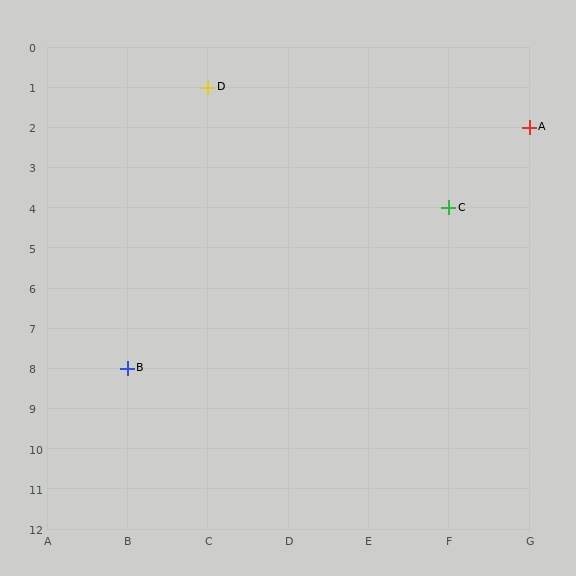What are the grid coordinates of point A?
Point A is at grid coordinates (G, 2).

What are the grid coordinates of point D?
Point D is at grid coordinates (C, 1).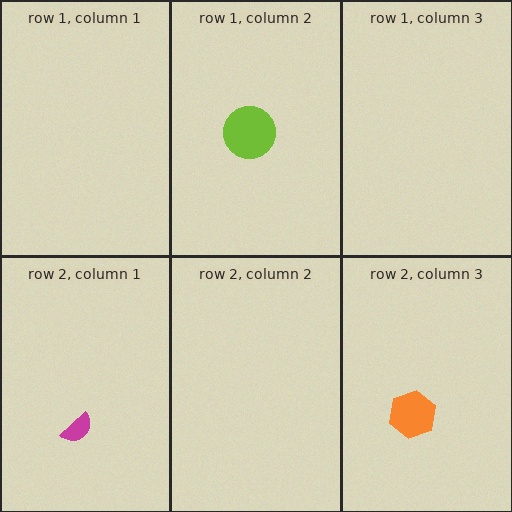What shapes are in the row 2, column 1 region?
The magenta semicircle.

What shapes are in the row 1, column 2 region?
The lime circle.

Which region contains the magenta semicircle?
The row 2, column 1 region.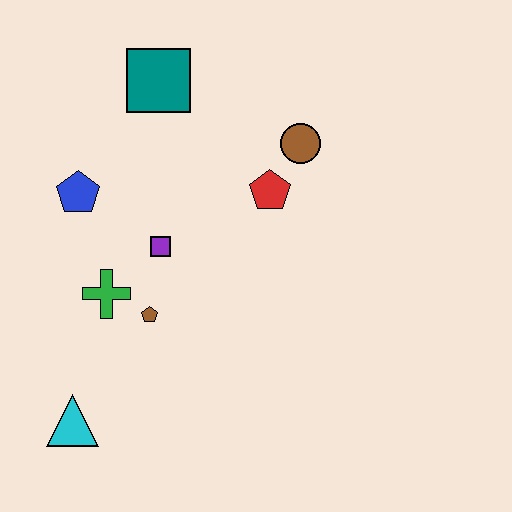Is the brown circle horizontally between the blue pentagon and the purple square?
No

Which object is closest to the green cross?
The brown pentagon is closest to the green cross.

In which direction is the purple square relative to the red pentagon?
The purple square is to the left of the red pentagon.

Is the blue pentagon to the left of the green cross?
Yes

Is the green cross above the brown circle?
No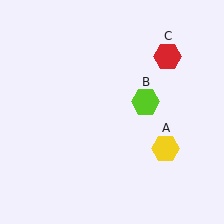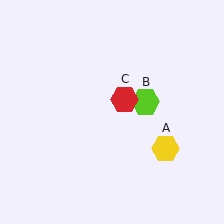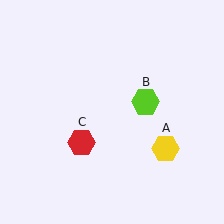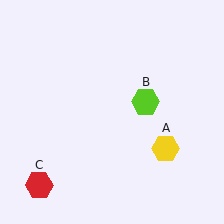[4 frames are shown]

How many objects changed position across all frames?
1 object changed position: red hexagon (object C).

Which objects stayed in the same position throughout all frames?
Yellow hexagon (object A) and lime hexagon (object B) remained stationary.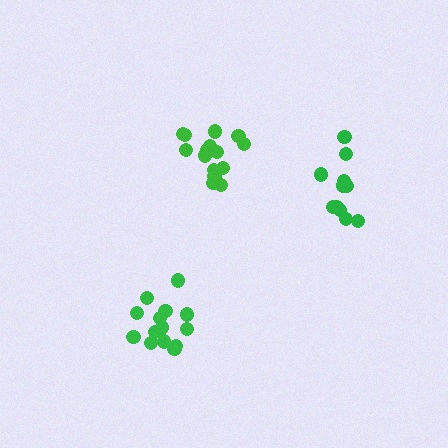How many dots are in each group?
Group 1: 15 dots, Group 2: 14 dots, Group 3: 11 dots (40 total).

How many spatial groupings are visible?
There are 3 spatial groupings.